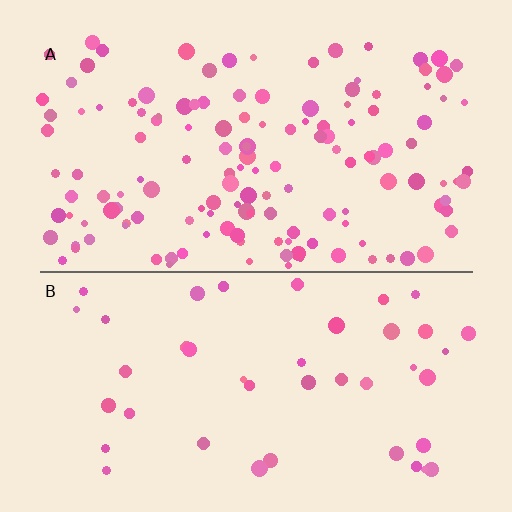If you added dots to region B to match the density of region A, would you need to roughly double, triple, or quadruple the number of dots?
Approximately triple.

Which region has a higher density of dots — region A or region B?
A (the top).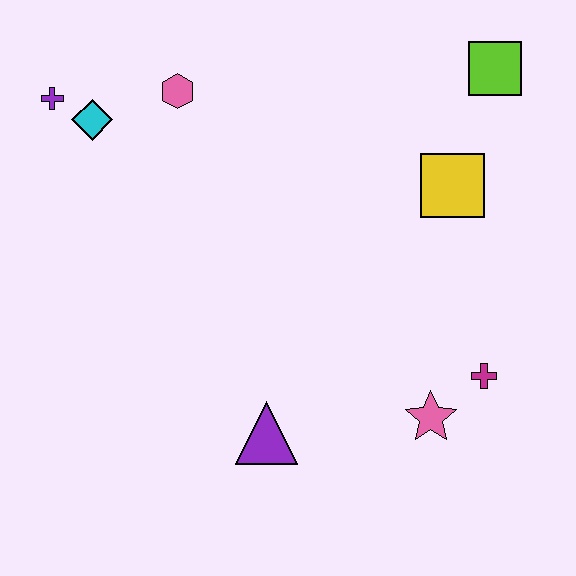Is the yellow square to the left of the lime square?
Yes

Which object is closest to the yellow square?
The lime square is closest to the yellow square.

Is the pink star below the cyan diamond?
Yes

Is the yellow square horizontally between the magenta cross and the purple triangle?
Yes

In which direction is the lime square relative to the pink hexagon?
The lime square is to the right of the pink hexagon.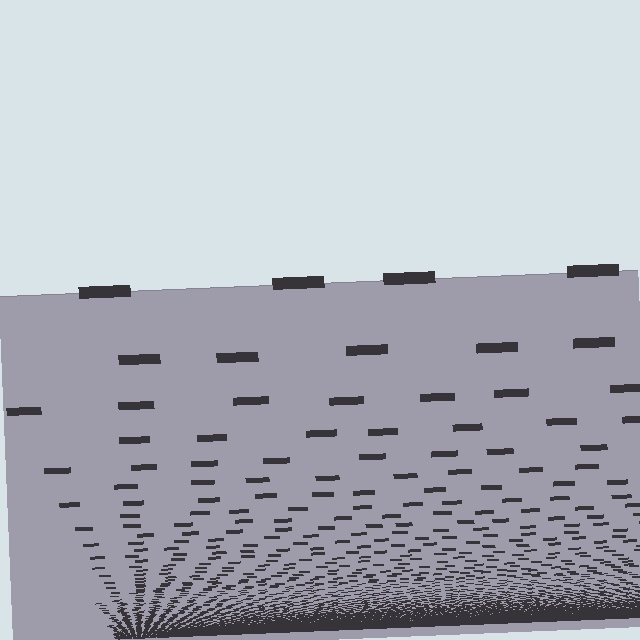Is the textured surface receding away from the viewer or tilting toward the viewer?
The surface appears to tilt toward the viewer. Texture elements get larger and sparser toward the top.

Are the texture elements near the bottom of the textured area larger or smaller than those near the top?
Smaller. The gradient is inverted — elements near the bottom are smaller and denser.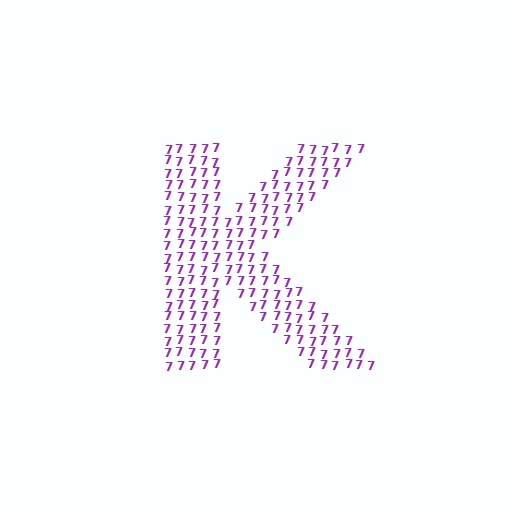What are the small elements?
The small elements are digit 7's.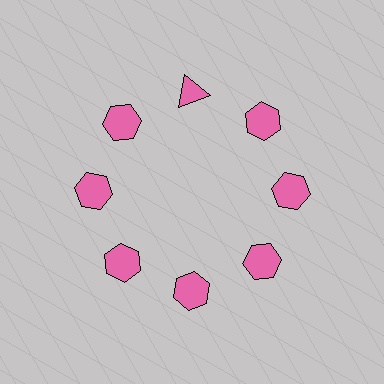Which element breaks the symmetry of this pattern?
The pink triangle at roughly the 12 o'clock position breaks the symmetry. All other shapes are pink hexagons.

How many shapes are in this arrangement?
There are 8 shapes arranged in a ring pattern.